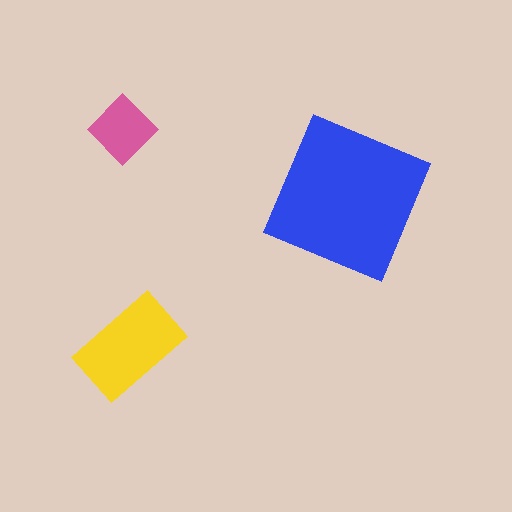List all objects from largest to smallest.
The blue square, the yellow rectangle, the pink diamond.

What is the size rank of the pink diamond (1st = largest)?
3rd.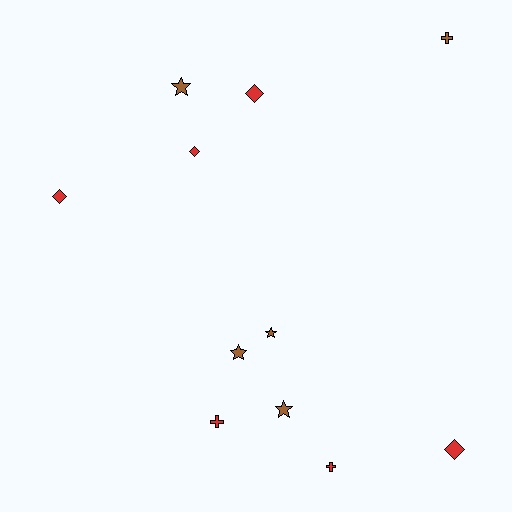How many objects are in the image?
There are 11 objects.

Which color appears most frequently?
Red, with 6 objects.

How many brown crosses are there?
There is 1 brown cross.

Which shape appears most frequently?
Star, with 4 objects.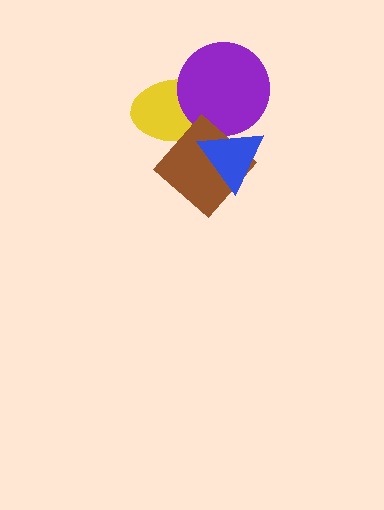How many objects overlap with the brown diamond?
2 objects overlap with the brown diamond.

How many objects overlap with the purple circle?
2 objects overlap with the purple circle.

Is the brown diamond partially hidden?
Yes, it is partially covered by another shape.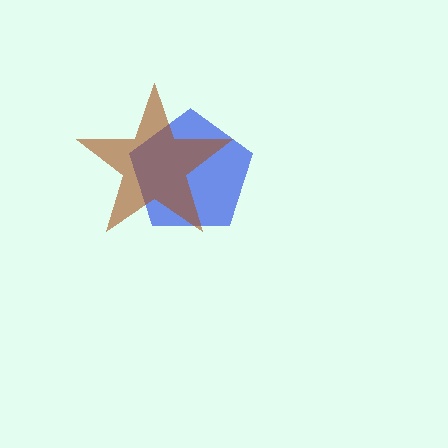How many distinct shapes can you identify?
There are 2 distinct shapes: a blue pentagon, a brown star.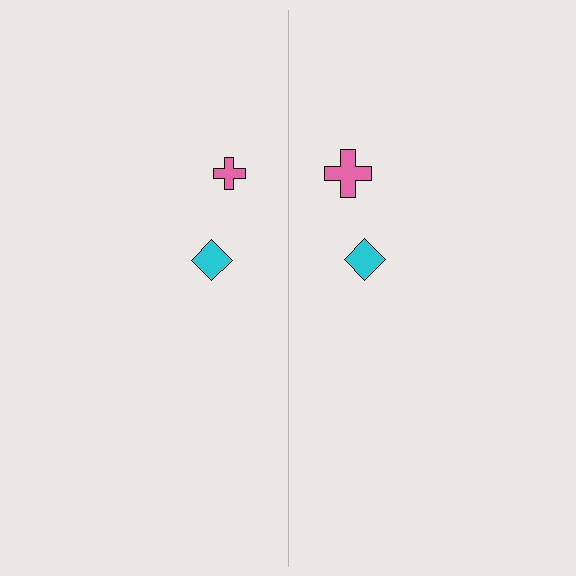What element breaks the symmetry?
The pink cross on the right side has a different size than its mirror counterpart.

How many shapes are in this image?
There are 4 shapes in this image.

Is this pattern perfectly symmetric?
No, the pattern is not perfectly symmetric. The pink cross on the right side has a different size than its mirror counterpart.